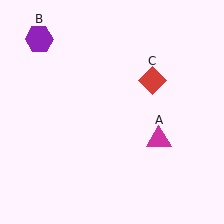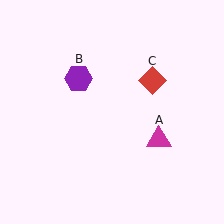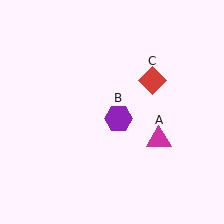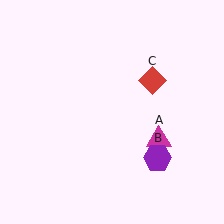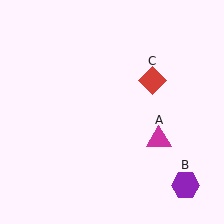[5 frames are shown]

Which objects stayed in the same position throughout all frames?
Magenta triangle (object A) and red diamond (object C) remained stationary.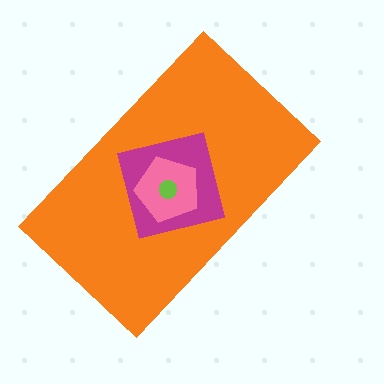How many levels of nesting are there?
4.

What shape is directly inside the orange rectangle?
The magenta square.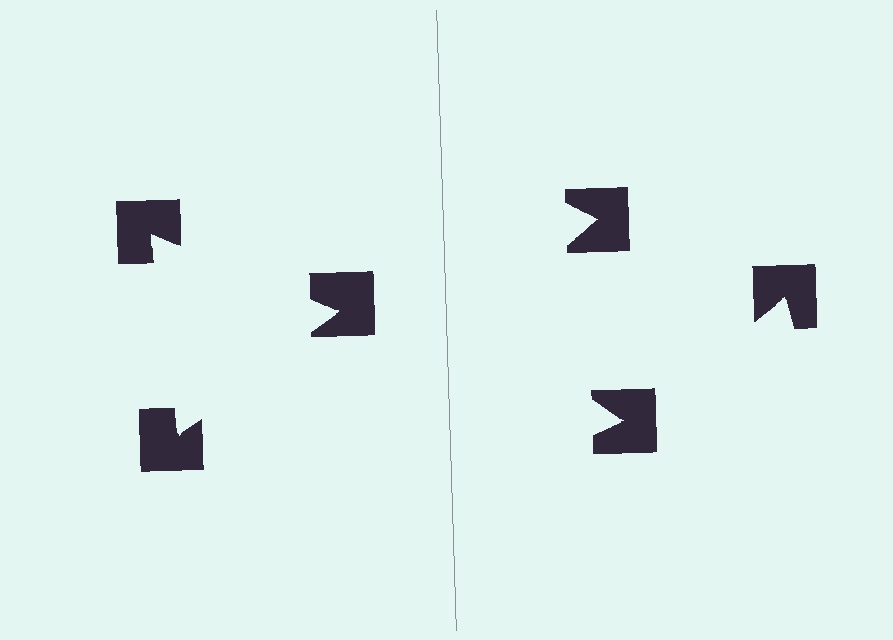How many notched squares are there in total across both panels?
6 — 3 on each side.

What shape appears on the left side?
An illusory triangle.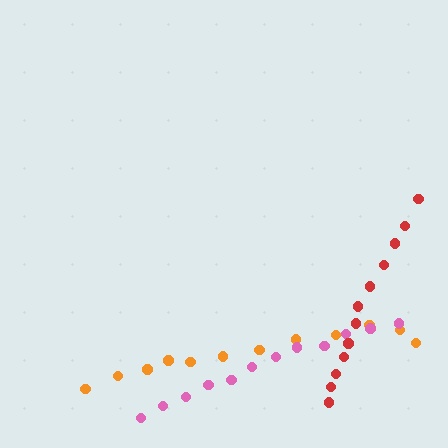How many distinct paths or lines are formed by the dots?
There are 3 distinct paths.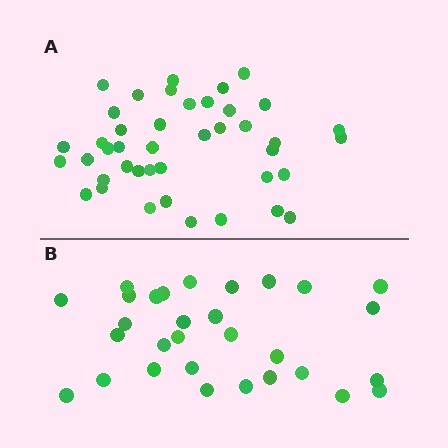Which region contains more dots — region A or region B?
Region A (the top region) has more dots.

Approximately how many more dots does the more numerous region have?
Region A has roughly 12 or so more dots than region B.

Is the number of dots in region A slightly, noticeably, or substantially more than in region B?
Region A has noticeably more, but not dramatically so. The ratio is roughly 1.4 to 1.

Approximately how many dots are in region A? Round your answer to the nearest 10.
About 40 dots. (The exact count is 42, which rounds to 40.)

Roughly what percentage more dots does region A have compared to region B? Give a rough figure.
About 40% more.